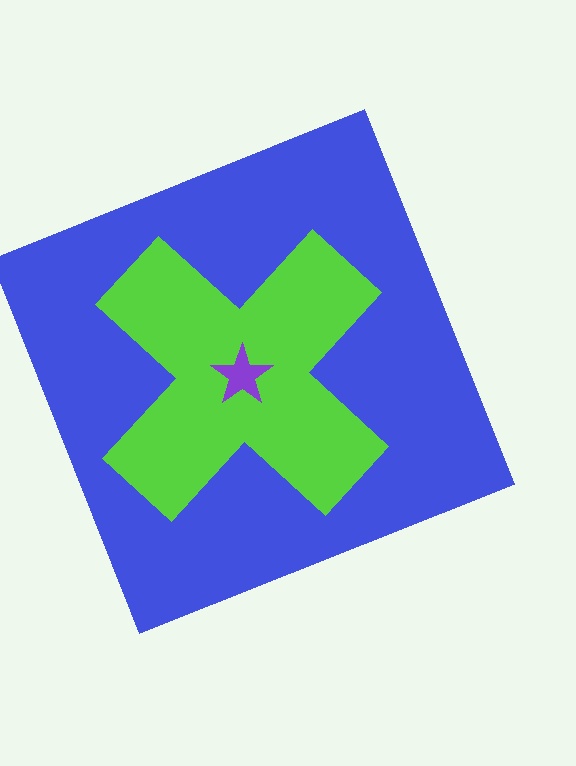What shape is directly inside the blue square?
The lime cross.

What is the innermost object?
The purple star.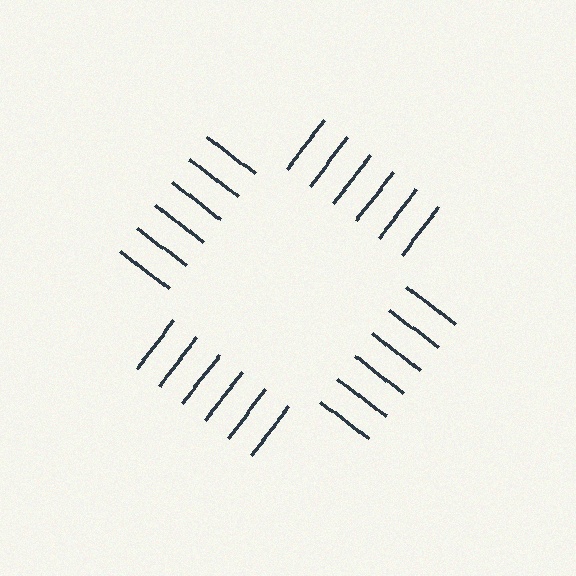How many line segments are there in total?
24 — 6 along each of the 4 edges.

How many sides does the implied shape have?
4 sides — the line-ends trace a square.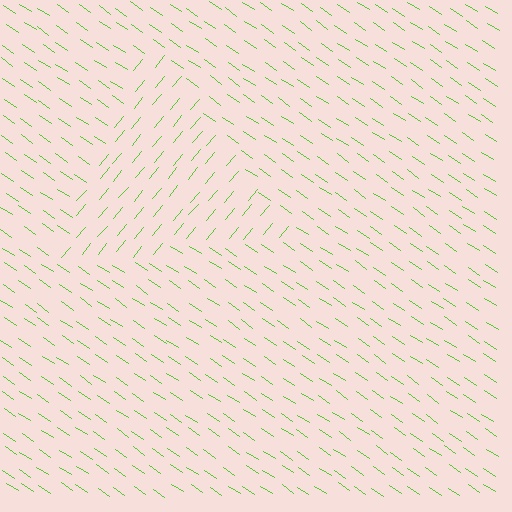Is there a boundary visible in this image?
Yes, there is a texture boundary formed by a change in line orientation.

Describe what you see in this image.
The image is filled with small lime line segments. A triangle region in the image has lines oriented differently from the surrounding lines, creating a visible texture boundary.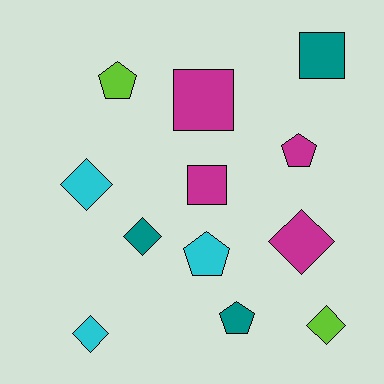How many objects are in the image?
There are 12 objects.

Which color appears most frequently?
Magenta, with 4 objects.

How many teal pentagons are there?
There is 1 teal pentagon.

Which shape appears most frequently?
Diamond, with 5 objects.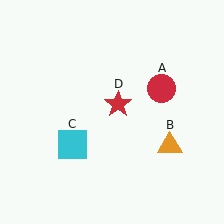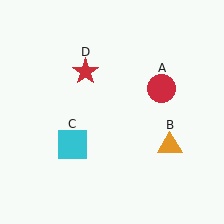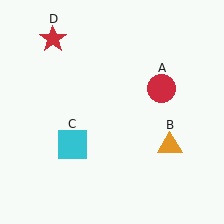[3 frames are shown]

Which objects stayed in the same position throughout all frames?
Red circle (object A) and orange triangle (object B) and cyan square (object C) remained stationary.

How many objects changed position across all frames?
1 object changed position: red star (object D).